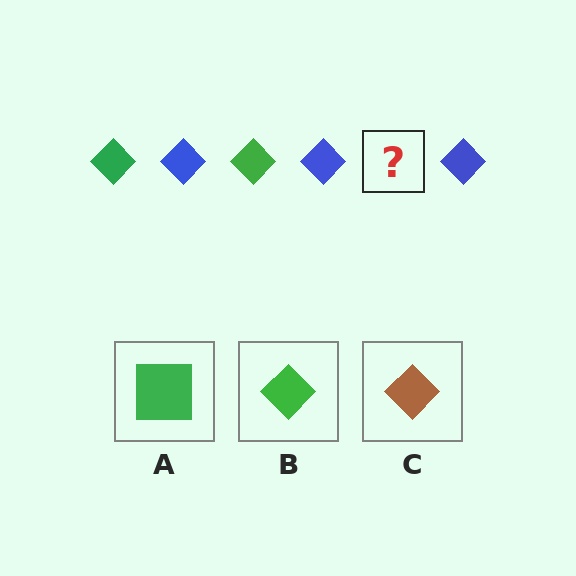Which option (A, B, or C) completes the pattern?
B.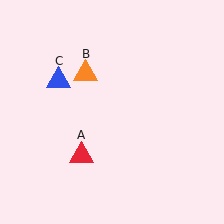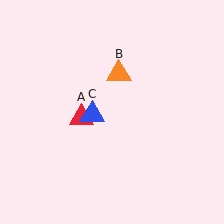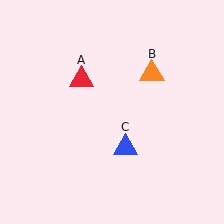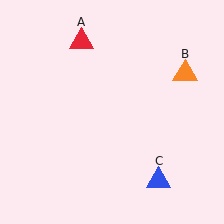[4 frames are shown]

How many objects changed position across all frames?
3 objects changed position: red triangle (object A), orange triangle (object B), blue triangle (object C).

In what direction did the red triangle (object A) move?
The red triangle (object A) moved up.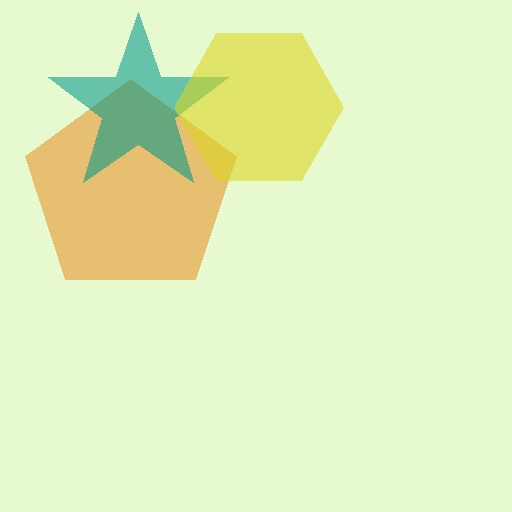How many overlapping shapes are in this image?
There are 3 overlapping shapes in the image.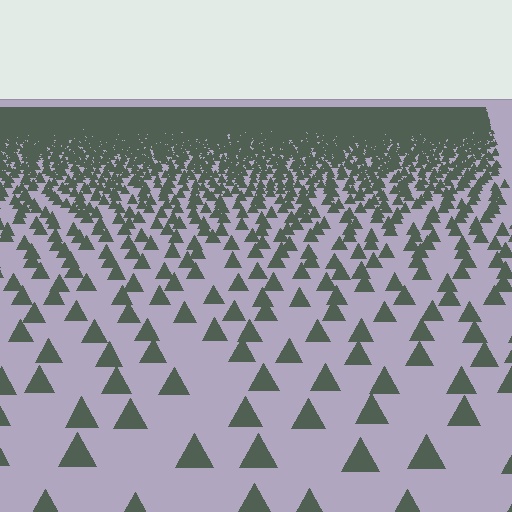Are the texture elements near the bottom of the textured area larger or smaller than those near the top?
Larger. Near the bottom, elements are closer to the viewer and appear at a bigger on-screen size.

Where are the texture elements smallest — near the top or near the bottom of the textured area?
Near the top.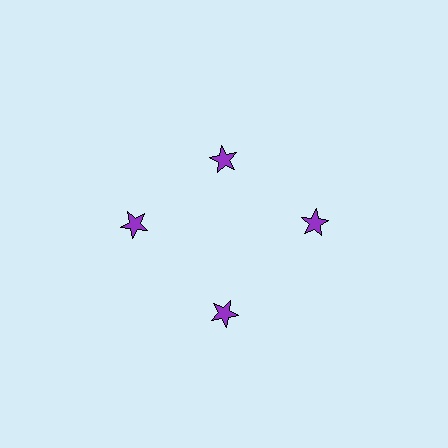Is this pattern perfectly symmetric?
No. The 4 purple stars are arranged in a ring, but one element near the 12 o'clock position is pulled inward toward the center, breaking the 4-fold rotational symmetry.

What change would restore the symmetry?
The symmetry would be restored by moving it outward, back onto the ring so that all 4 stars sit at equal angles and equal distance from the center.